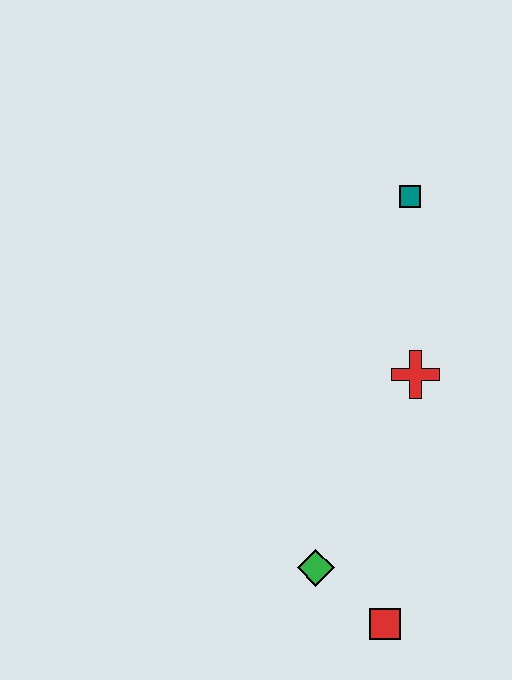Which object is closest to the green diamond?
The red square is closest to the green diamond.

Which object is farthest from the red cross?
The red square is farthest from the red cross.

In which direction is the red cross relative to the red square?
The red cross is above the red square.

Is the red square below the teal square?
Yes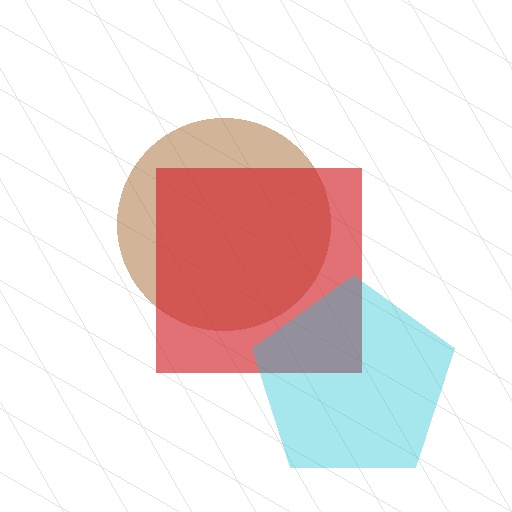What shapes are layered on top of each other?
The layered shapes are: a brown circle, a red square, a cyan pentagon.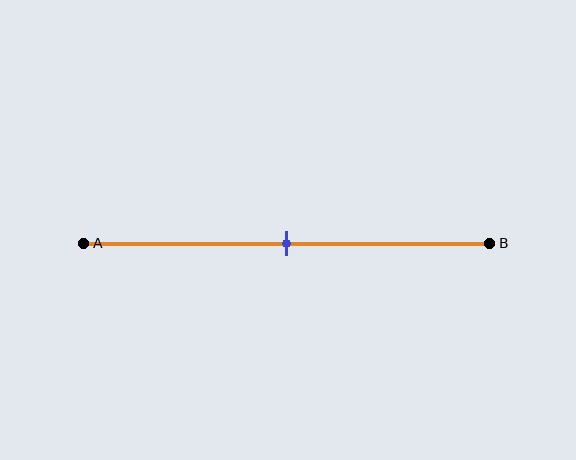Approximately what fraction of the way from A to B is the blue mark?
The blue mark is approximately 50% of the way from A to B.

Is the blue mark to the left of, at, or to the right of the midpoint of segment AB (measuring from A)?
The blue mark is approximately at the midpoint of segment AB.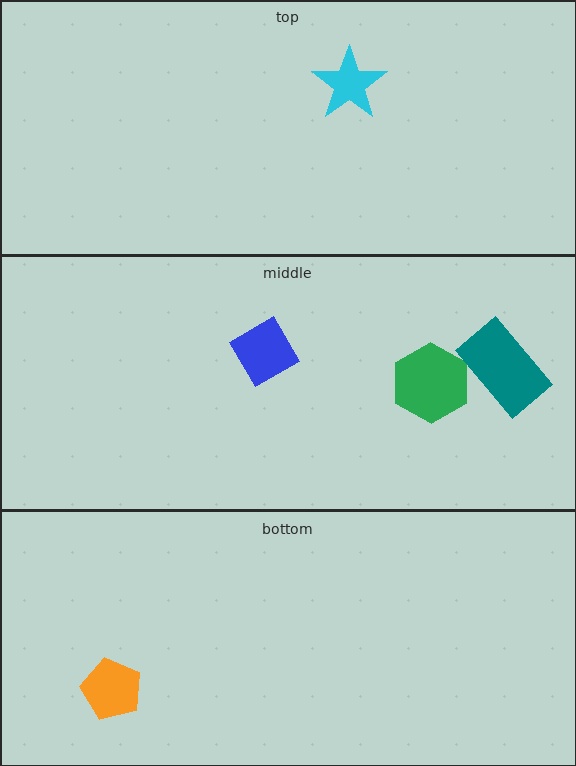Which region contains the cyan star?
The top region.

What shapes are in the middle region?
The green hexagon, the blue diamond, the teal rectangle.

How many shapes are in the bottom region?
1.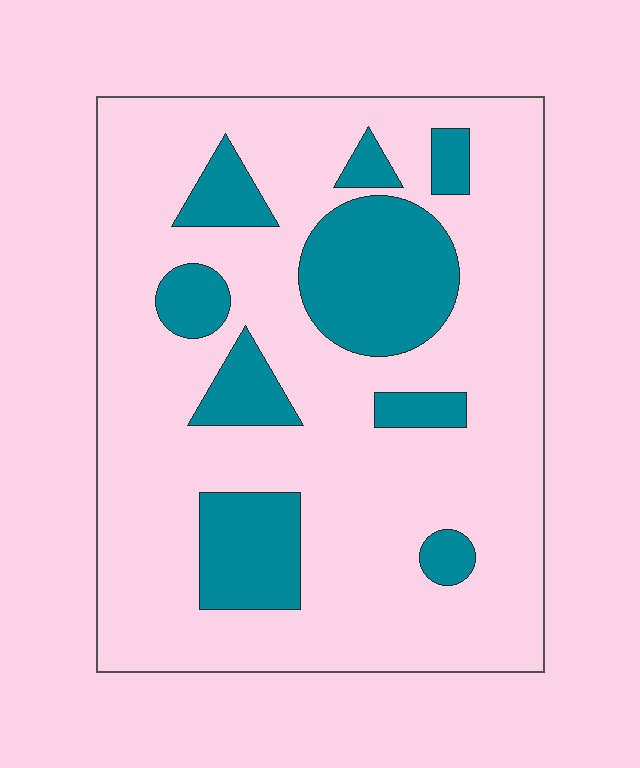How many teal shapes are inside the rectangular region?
9.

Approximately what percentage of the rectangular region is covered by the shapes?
Approximately 25%.